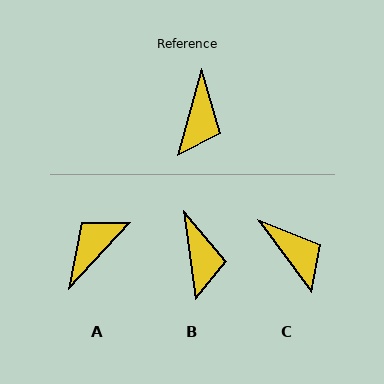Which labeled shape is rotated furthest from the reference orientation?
A, about 153 degrees away.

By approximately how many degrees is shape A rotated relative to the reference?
Approximately 153 degrees counter-clockwise.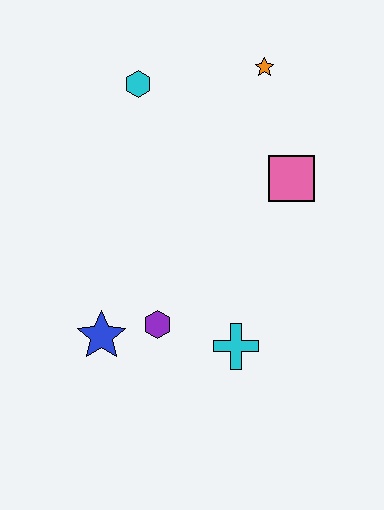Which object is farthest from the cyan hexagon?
The cyan cross is farthest from the cyan hexagon.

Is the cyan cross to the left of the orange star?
Yes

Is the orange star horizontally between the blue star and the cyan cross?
No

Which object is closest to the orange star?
The pink square is closest to the orange star.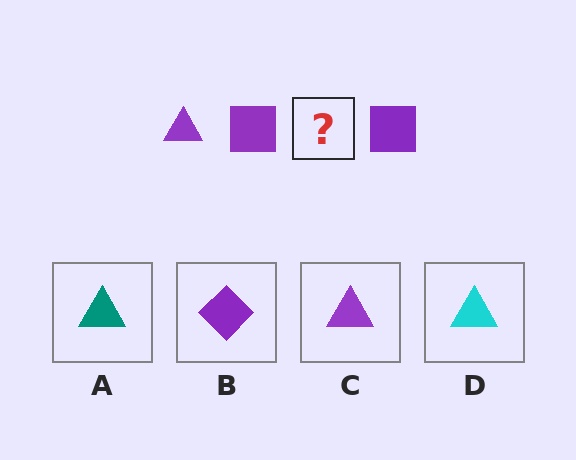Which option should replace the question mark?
Option C.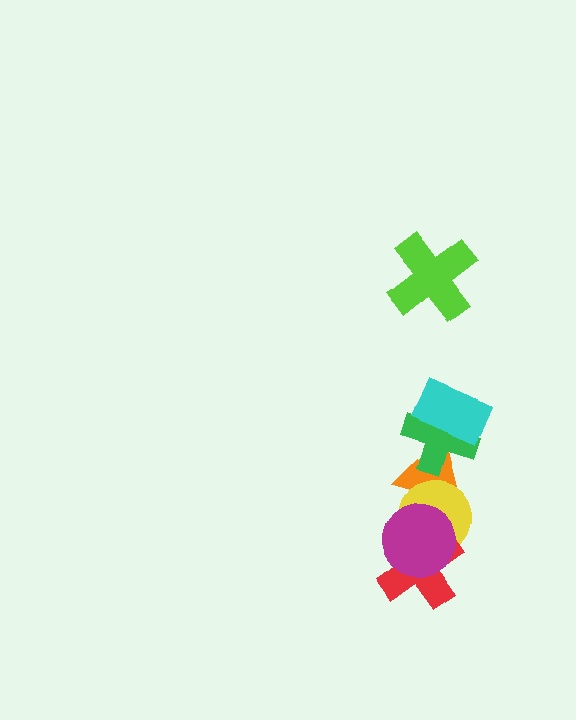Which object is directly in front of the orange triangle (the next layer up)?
The yellow circle is directly in front of the orange triangle.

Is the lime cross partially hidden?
No, no other shape covers it.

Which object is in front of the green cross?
The cyan rectangle is in front of the green cross.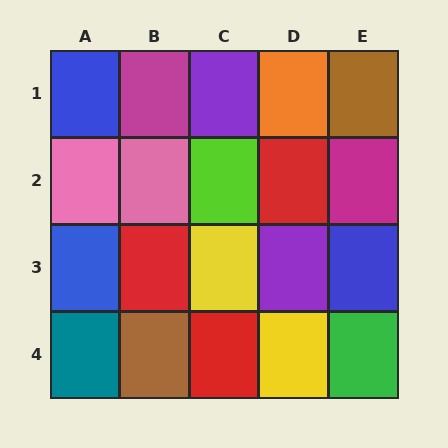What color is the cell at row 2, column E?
Magenta.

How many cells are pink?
2 cells are pink.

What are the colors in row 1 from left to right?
Blue, magenta, purple, orange, brown.